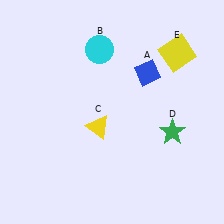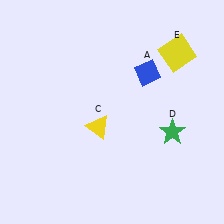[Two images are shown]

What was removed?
The cyan circle (B) was removed in Image 2.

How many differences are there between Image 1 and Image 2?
There is 1 difference between the two images.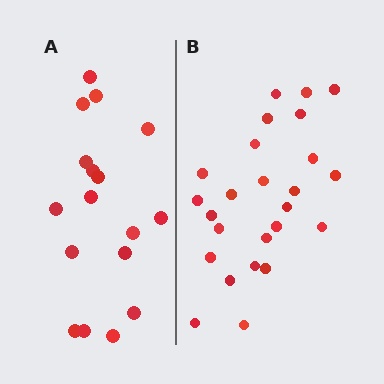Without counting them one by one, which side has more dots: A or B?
Region B (the right region) has more dots.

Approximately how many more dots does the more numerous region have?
Region B has roughly 8 or so more dots than region A.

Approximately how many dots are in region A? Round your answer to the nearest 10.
About 20 dots. (The exact count is 17, which rounds to 20.)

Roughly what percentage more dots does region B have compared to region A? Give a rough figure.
About 45% more.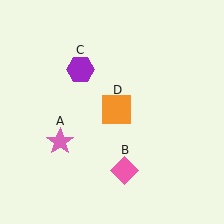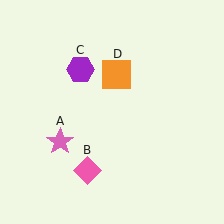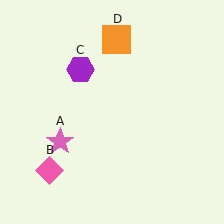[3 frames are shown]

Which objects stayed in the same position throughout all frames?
Pink star (object A) and purple hexagon (object C) remained stationary.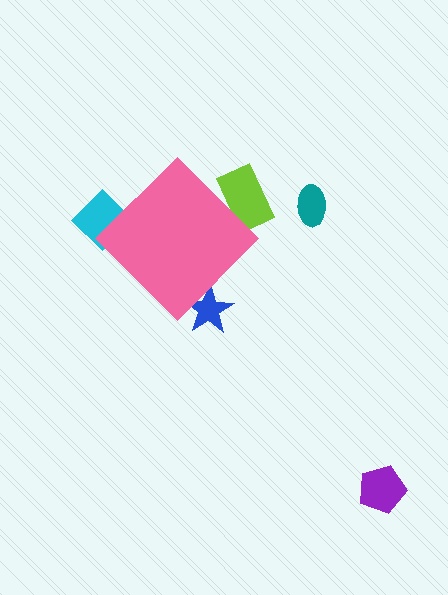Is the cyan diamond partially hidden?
Yes, the cyan diamond is partially hidden behind the pink diamond.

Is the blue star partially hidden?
Yes, the blue star is partially hidden behind the pink diamond.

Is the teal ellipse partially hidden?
No, the teal ellipse is fully visible.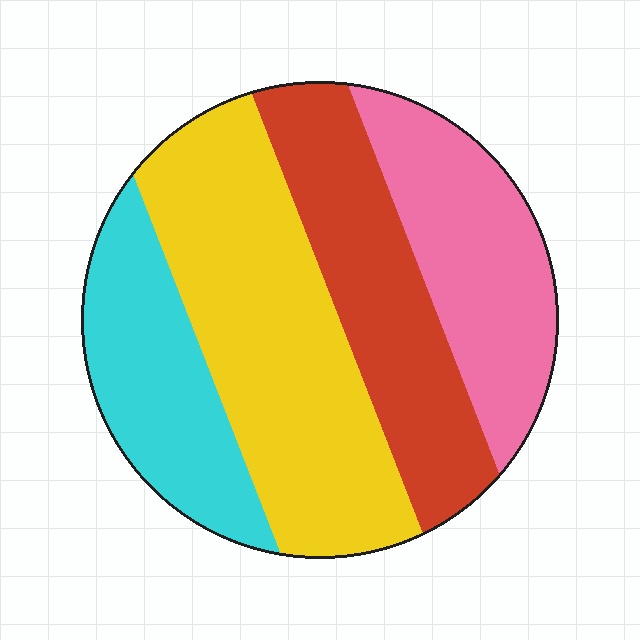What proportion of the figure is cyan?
Cyan covers roughly 20% of the figure.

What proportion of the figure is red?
Red covers roughly 25% of the figure.